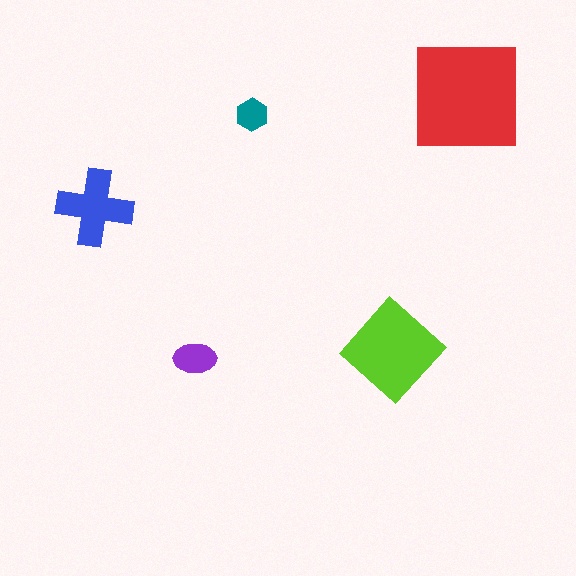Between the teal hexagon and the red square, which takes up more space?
The red square.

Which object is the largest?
The red square.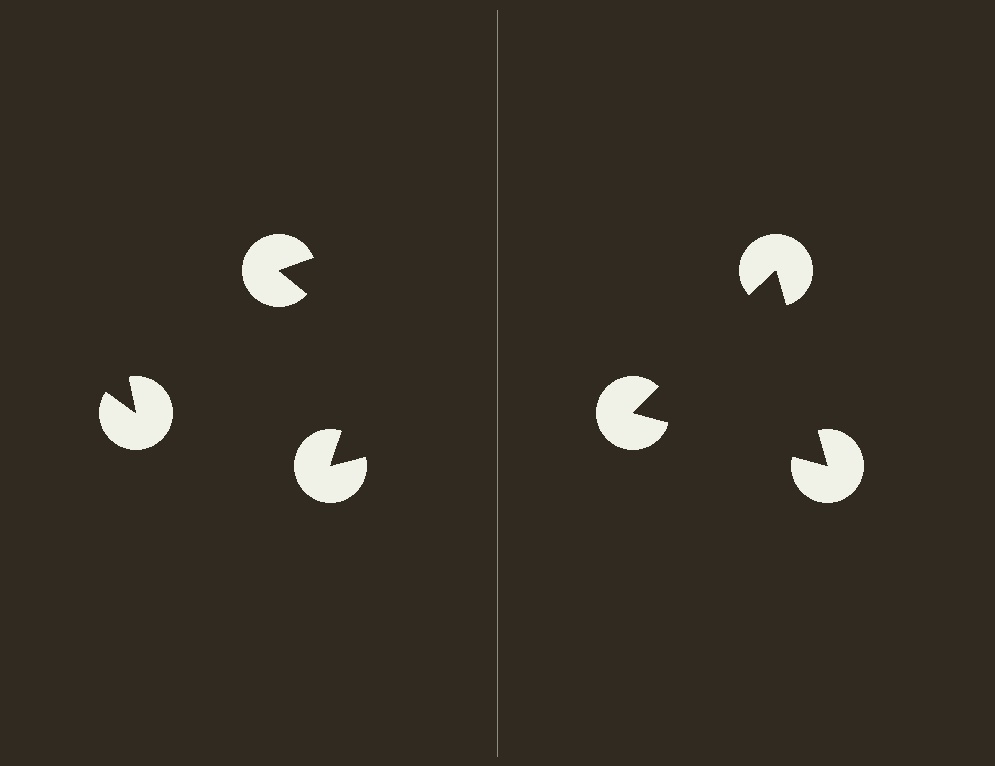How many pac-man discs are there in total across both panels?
6 — 3 on each side.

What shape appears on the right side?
An illusory triangle.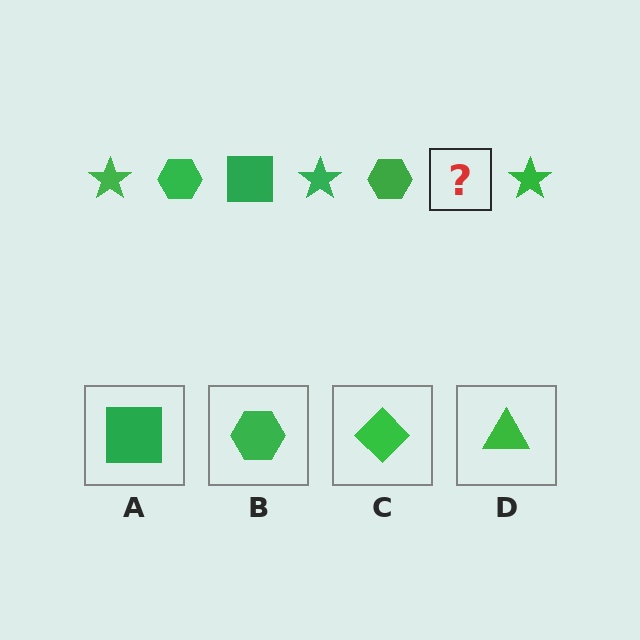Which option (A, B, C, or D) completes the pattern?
A.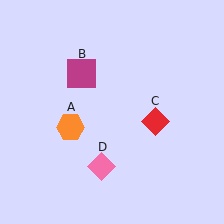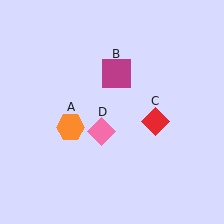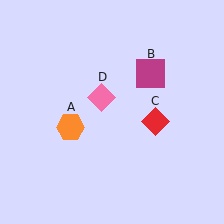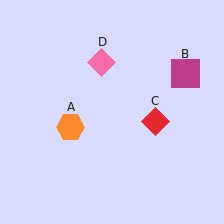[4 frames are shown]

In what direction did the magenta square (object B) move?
The magenta square (object B) moved right.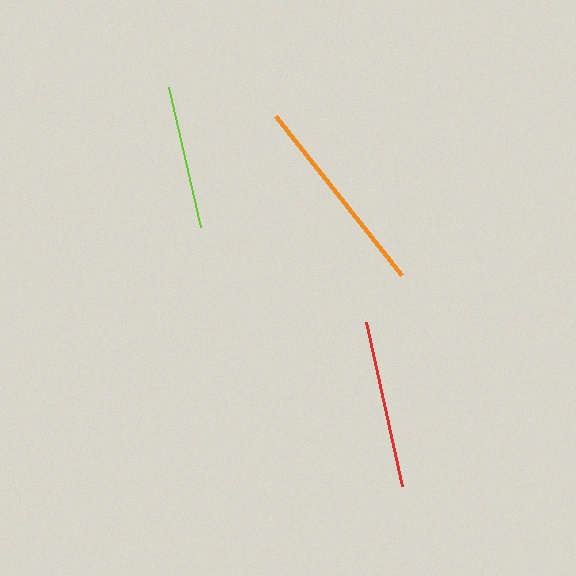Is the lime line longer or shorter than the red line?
The red line is longer than the lime line.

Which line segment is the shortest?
The lime line is the shortest at approximately 143 pixels.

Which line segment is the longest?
The orange line is the longest at approximately 203 pixels.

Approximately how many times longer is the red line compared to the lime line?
The red line is approximately 1.2 times the length of the lime line.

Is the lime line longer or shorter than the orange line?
The orange line is longer than the lime line.